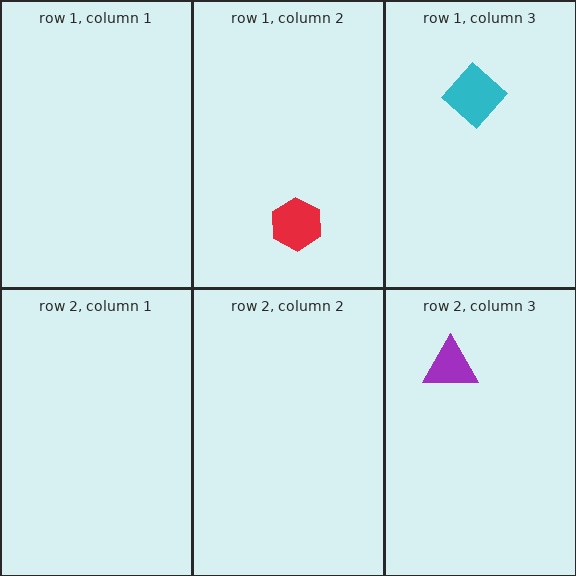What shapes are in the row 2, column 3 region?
The purple triangle.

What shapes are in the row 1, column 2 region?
The red hexagon.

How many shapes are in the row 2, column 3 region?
1.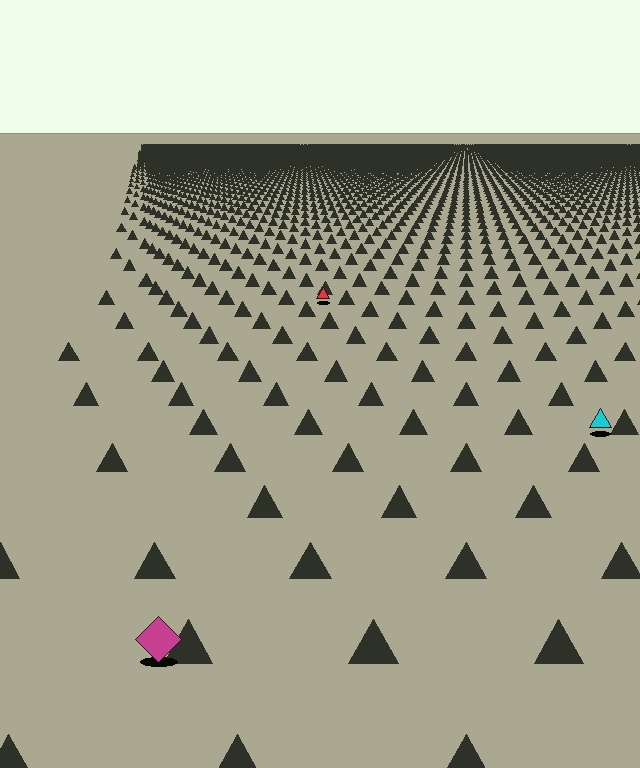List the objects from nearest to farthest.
From nearest to farthest: the magenta diamond, the cyan triangle, the red triangle.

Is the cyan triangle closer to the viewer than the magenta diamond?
No. The magenta diamond is closer — you can tell from the texture gradient: the ground texture is coarser near it.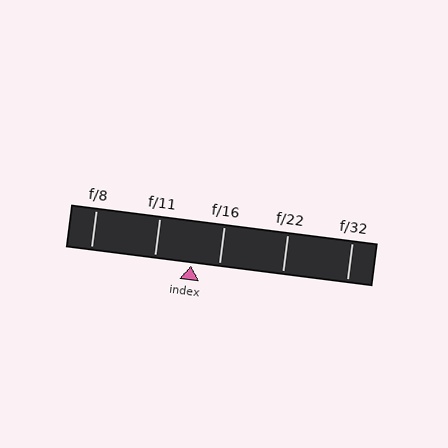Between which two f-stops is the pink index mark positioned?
The index mark is between f/11 and f/16.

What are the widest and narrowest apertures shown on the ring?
The widest aperture shown is f/8 and the narrowest is f/32.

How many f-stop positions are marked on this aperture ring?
There are 5 f-stop positions marked.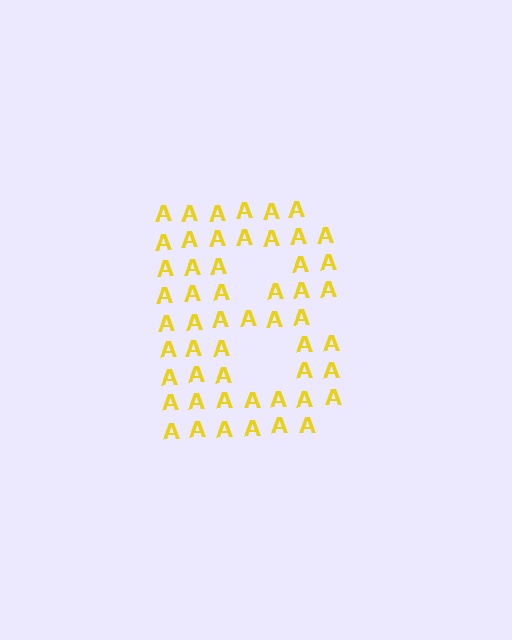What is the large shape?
The large shape is the letter B.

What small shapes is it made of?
It is made of small letter A's.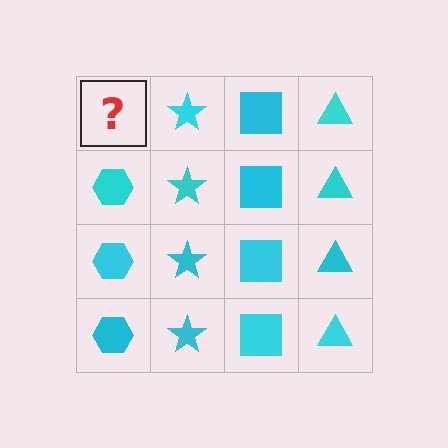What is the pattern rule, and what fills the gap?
The rule is that each column has a consistent shape. The gap should be filled with a cyan hexagon.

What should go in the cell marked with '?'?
The missing cell should contain a cyan hexagon.